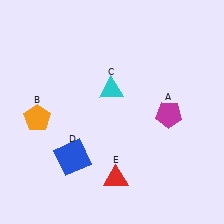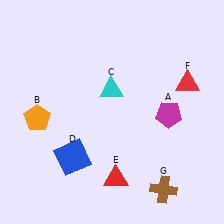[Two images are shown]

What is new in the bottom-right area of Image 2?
A brown cross (G) was added in the bottom-right area of Image 2.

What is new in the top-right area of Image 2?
A red triangle (F) was added in the top-right area of Image 2.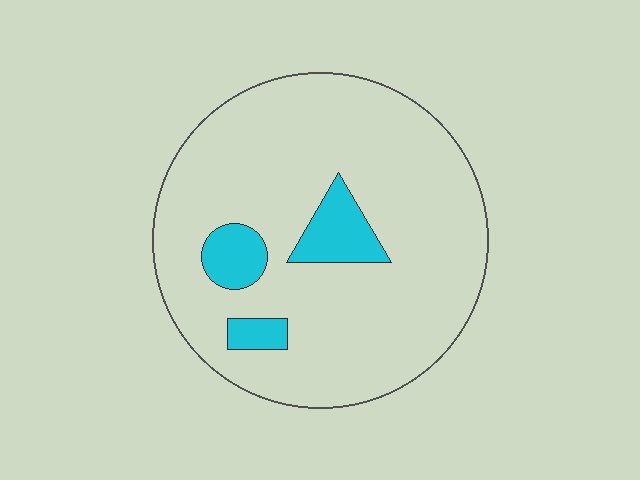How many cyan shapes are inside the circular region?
3.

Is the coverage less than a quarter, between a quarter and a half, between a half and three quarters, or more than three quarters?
Less than a quarter.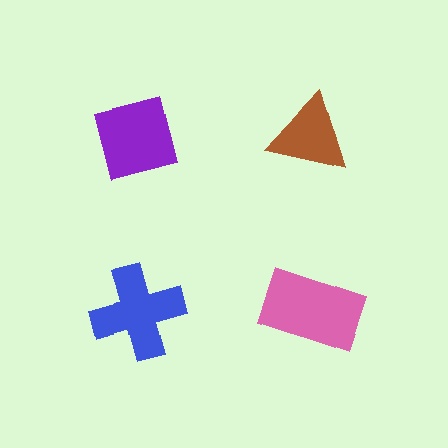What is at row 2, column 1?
A blue cross.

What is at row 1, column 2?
A brown triangle.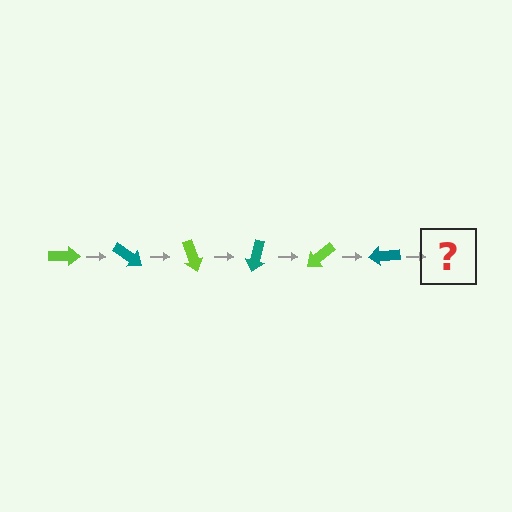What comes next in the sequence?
The next element should be a lime arrow, rotated 210 degrees from the start.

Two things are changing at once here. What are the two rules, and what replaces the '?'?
The two rules are that it rotates 35 degrees each step and the color cycles through lime and teal. The '?' should be a lime arrow, rotated 210 degrees from the start.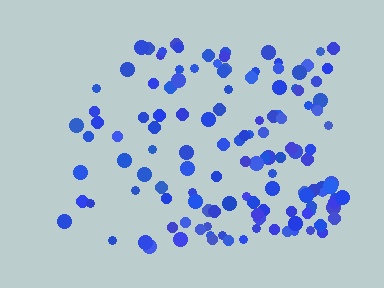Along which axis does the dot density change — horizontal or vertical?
Horizontal.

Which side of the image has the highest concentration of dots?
The right.